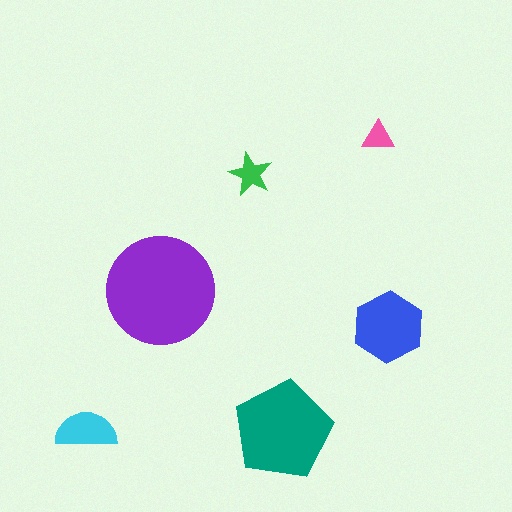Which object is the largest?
The purple circle.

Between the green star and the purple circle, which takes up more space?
The purple circle.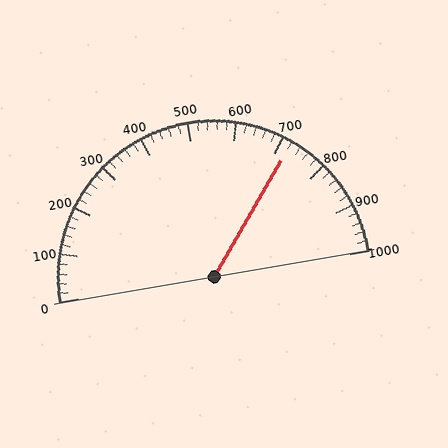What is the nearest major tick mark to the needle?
The nearest major tick mark is 700.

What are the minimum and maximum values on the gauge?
The gauge ranges from 0 to 1000.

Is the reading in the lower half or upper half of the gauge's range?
The reading is in the upper half of the range (0 to 1000).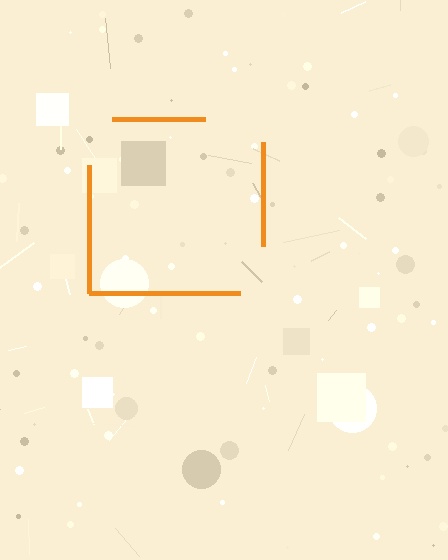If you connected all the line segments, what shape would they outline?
They would outline a square.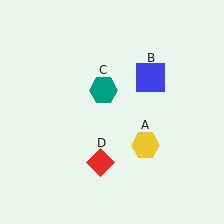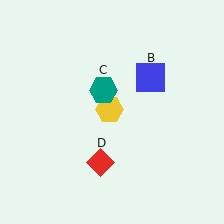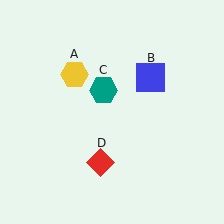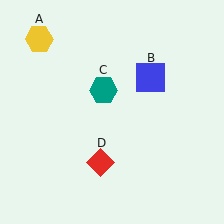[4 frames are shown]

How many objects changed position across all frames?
1 object changed position: yellow hexagon (object A).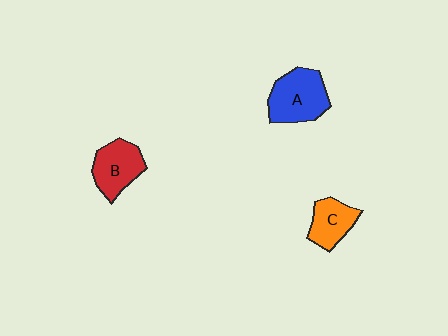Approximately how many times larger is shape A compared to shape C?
Approximately 1.5 times.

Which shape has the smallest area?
Shape C (orange).